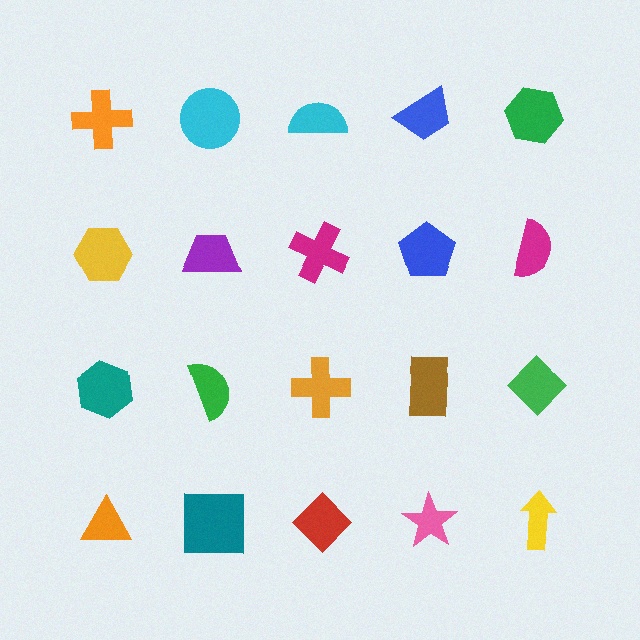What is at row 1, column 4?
A blue trapezoid.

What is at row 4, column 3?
A red diamond.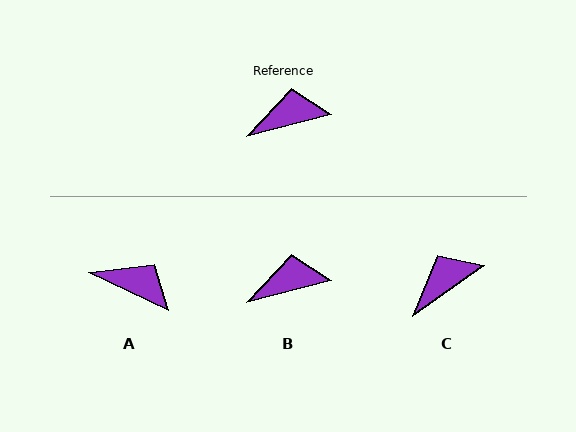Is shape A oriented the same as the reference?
No, it is off by about 40 degrees.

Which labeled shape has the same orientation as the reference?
B.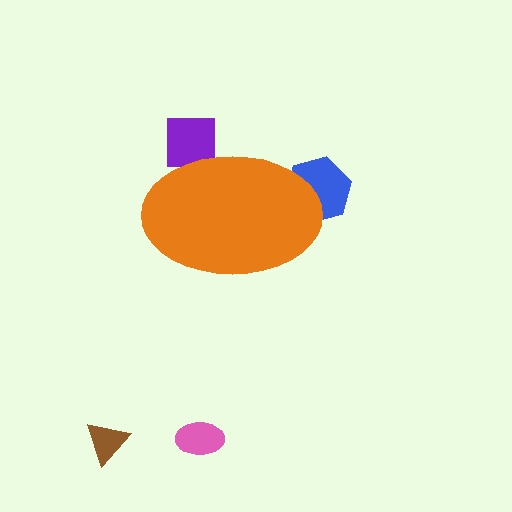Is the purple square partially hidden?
Yes, the purple square is partially hidden behind the orange ellipse.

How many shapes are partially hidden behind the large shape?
2 shapes are partially hidden.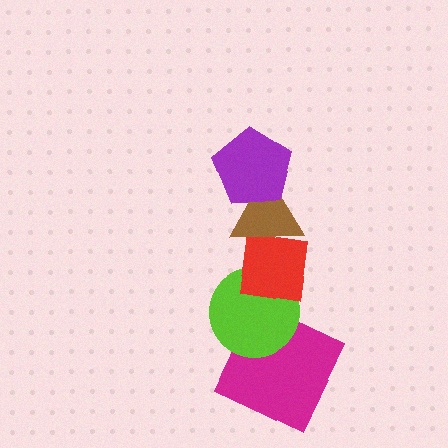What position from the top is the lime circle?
The lime circle is 4th from the top.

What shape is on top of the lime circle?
The red square is on top of the lime circle.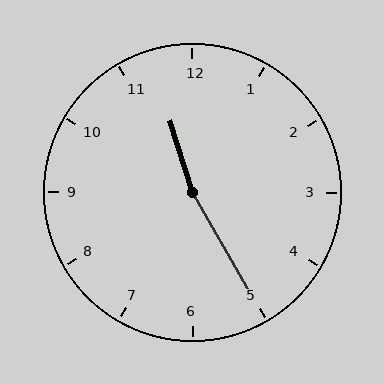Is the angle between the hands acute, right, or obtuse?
It is obtuse.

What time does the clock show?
11:25.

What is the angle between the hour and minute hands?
Approximately 168 degrees.